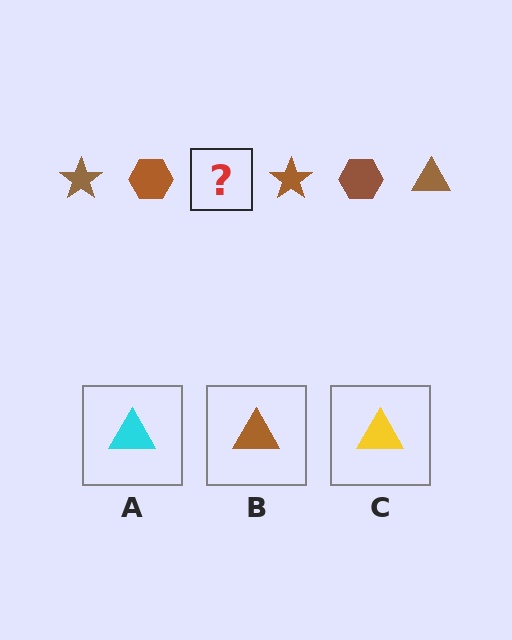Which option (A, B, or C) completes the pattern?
B.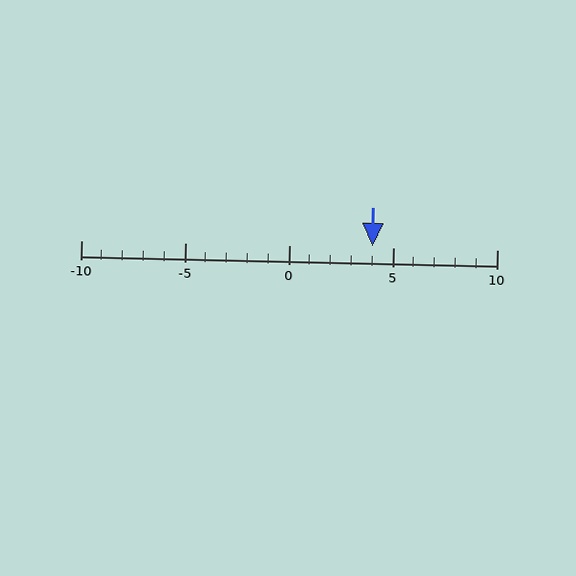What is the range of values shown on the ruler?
The ruler shows values from -10 to 10.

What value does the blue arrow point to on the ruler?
The blue arrow points to approximately 4.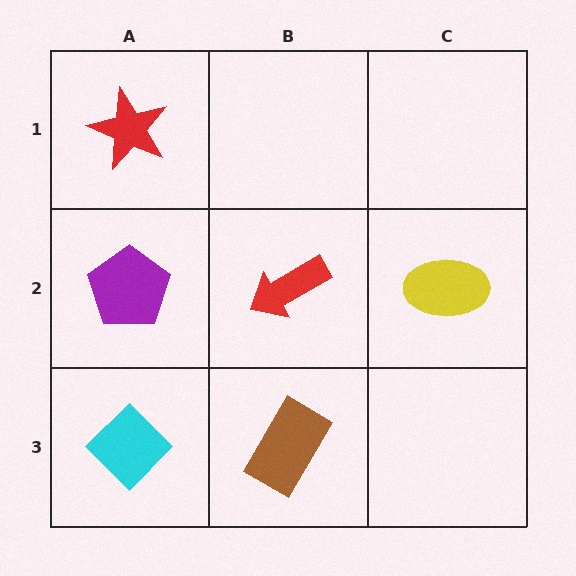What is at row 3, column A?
A cyan diamond.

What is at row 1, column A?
A red star.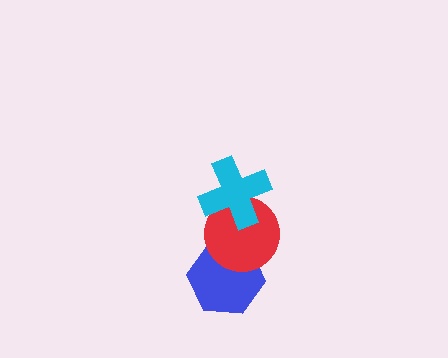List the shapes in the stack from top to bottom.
From top to bottom: the cyan cross, the red circle, the blue hexagon.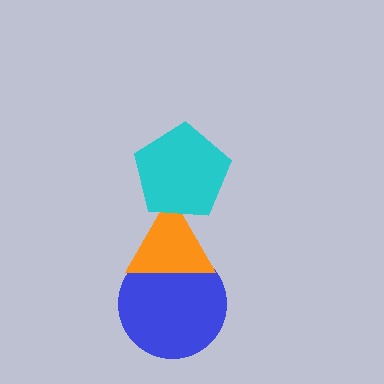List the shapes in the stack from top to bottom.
From top to bottom: the cyan pentagon, the orange triangle, the blue circle.